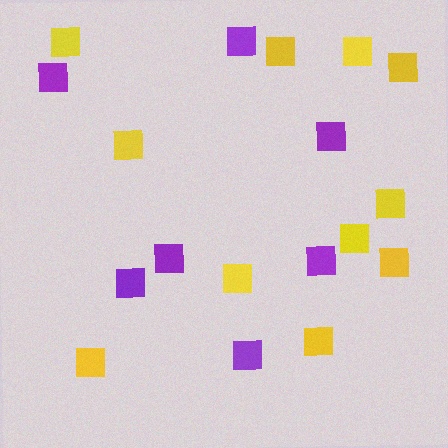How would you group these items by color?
There are 2 groups: one group of purple squares (7) and one group of yellow squares (11).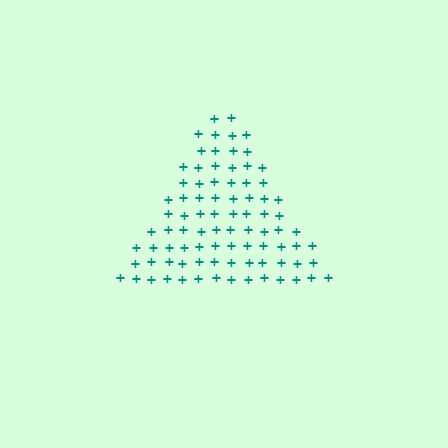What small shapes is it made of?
It is made of small plus signs.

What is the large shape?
The large shape is a triangle.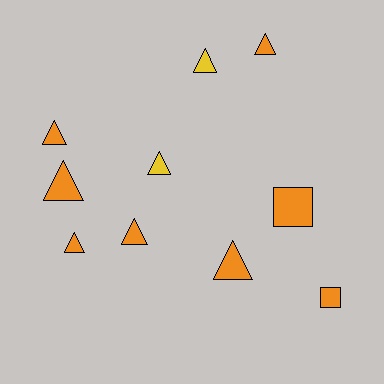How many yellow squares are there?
There are no yellow squares.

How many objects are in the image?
There are 10 objects.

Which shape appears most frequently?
Triangle, with 8 objects.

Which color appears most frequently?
Orange, with 8 objects.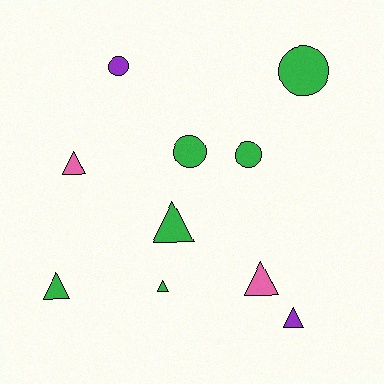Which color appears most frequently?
Green, with 6 objects.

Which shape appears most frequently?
Triangle, with 6 objects.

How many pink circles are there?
There are no pink circles.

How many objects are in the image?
There are 10 objects.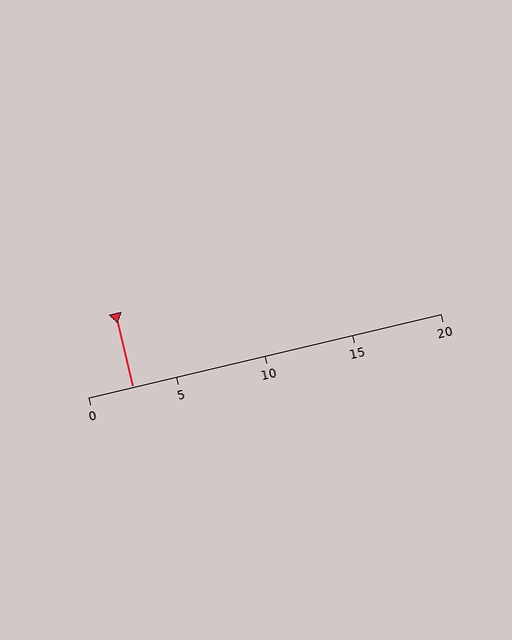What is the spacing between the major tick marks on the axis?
The major ticks are spaced 5 apart.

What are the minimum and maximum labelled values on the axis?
The axis runs from 0 to 20.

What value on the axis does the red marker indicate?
The marker indicates approximately 2.5.